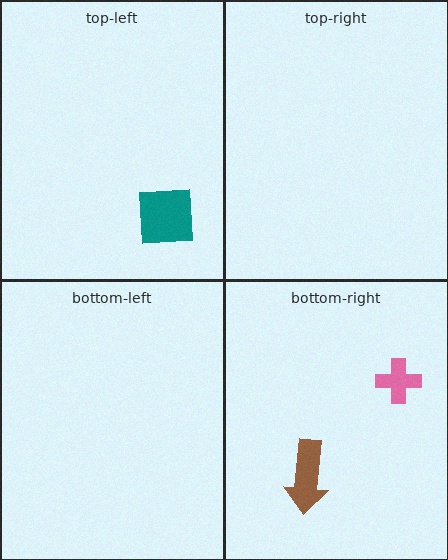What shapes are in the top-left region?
The teal square.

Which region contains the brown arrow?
The bottom-right region.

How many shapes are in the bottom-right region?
2.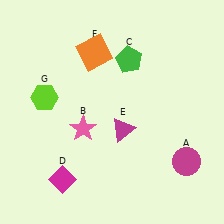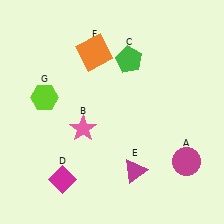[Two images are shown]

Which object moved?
The magenta triangle (E) moved down.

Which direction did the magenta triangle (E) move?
The magenta triangle (E) moved down.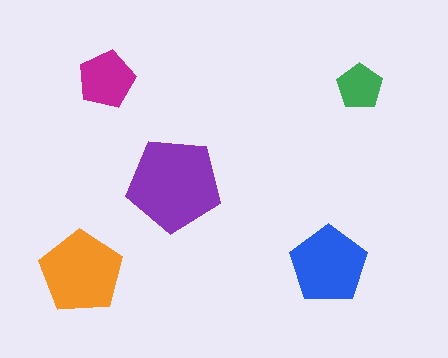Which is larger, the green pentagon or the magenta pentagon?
The magenta one.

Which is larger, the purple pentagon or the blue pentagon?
The purple one.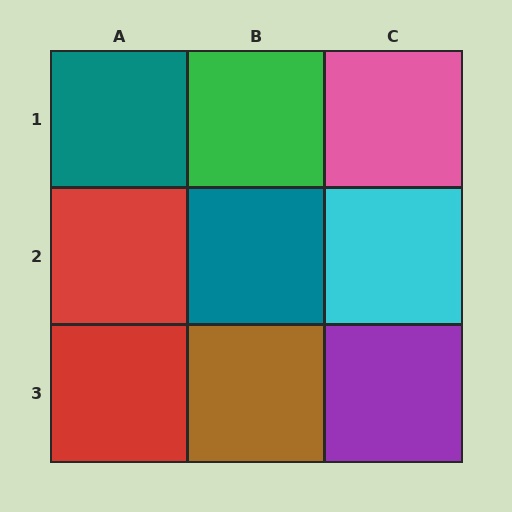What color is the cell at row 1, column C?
Pink.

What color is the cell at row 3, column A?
Red.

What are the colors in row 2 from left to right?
Red, teal, cyan.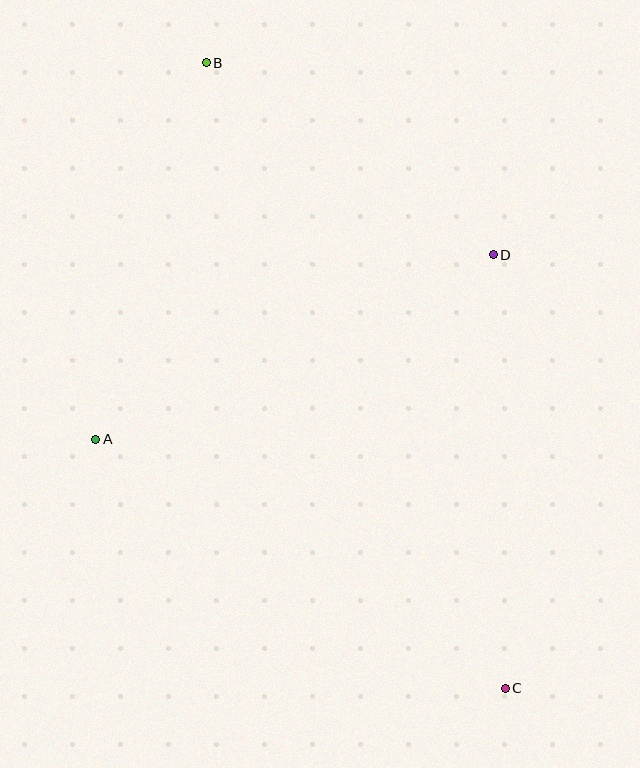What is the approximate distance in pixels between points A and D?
The distance between A and D is approximately 438 pixels.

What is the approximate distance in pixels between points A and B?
The distance between A and B is approximately 392 pixels.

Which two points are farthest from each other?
Points B and C are farthest from each other.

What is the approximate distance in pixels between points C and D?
The distance between C and D is approximately 433 pixels.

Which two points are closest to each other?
Points B and D are closest to each other.